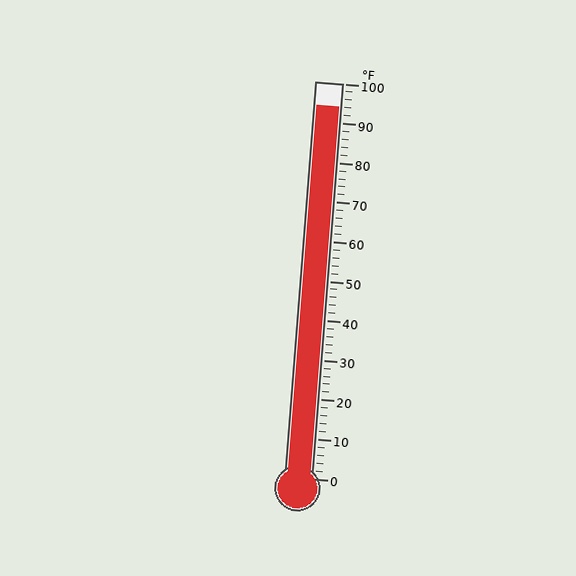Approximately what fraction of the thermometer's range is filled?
The thermometer is filled to approximately 95% of its range.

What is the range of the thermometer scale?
The thermometer scale ranges from 0°F to 100°F.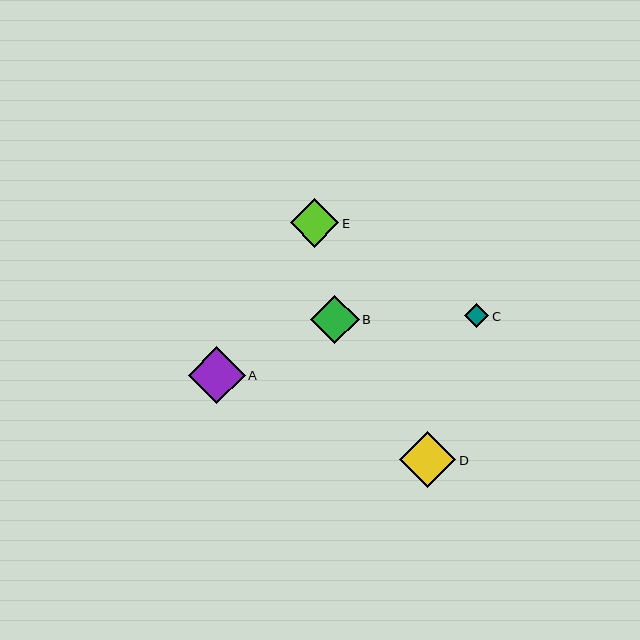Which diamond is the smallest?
Diamond C is the smallest with a size of approximately 24 pixels.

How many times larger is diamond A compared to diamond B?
Diamond A is approximately 1.2 times the size of diamond B.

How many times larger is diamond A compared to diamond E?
Diamond A is approximately 1.2 times the size of diamond E.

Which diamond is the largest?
Diamond A is the largest with a size of approximately 57 pixels.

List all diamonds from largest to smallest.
From largest to smallest: A, D, E, B, C.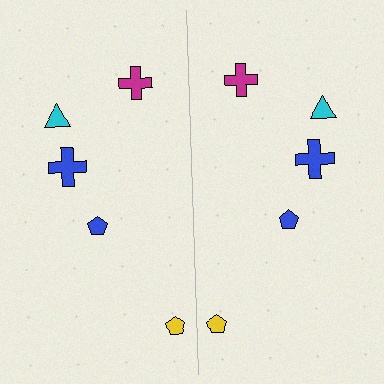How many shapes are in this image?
There are 10 shapes in this image.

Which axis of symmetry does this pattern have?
The pattern has a vertical axis of symmetry running through the center of the image.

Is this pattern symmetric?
Yes, this pattern has bilateral (reflection) symmetry.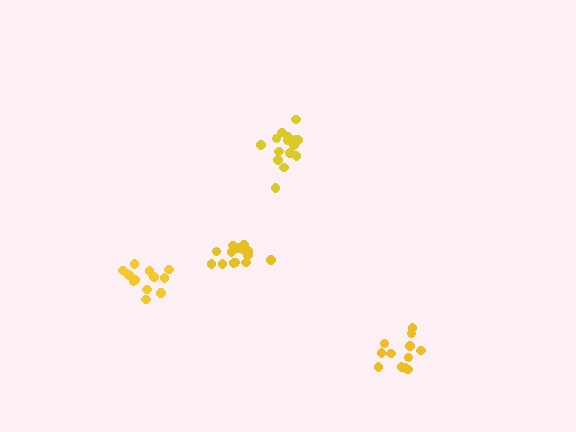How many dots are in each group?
Group 1: 12 dots, Group 2: 12 dots, Group 3: 15 dots, Group 4: 14 dots (53 total).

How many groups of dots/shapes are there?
There are 4 groups.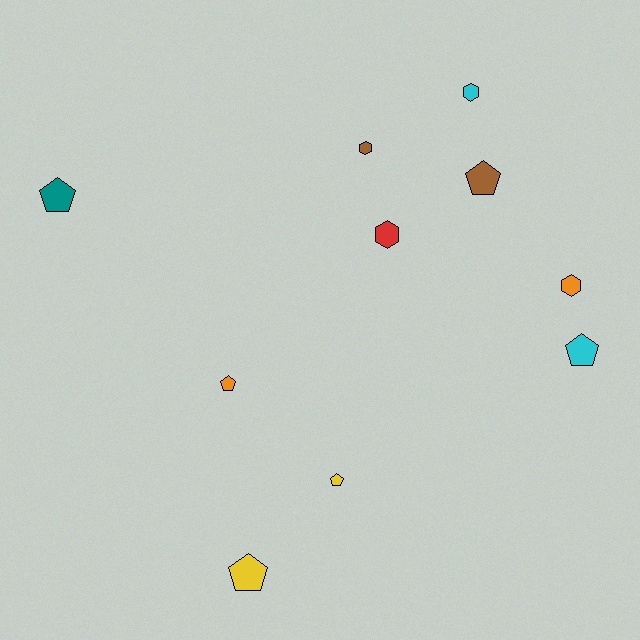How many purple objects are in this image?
There are no purple objects.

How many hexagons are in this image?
There are 4 hexagons.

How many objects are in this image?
There are 10 objects.